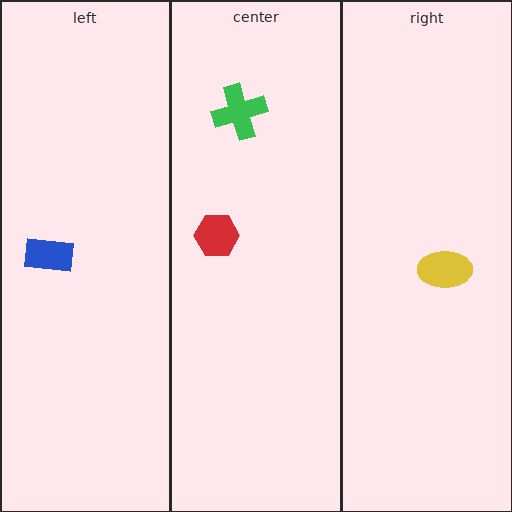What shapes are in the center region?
The red hexagon, the green cross.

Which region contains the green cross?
The center region.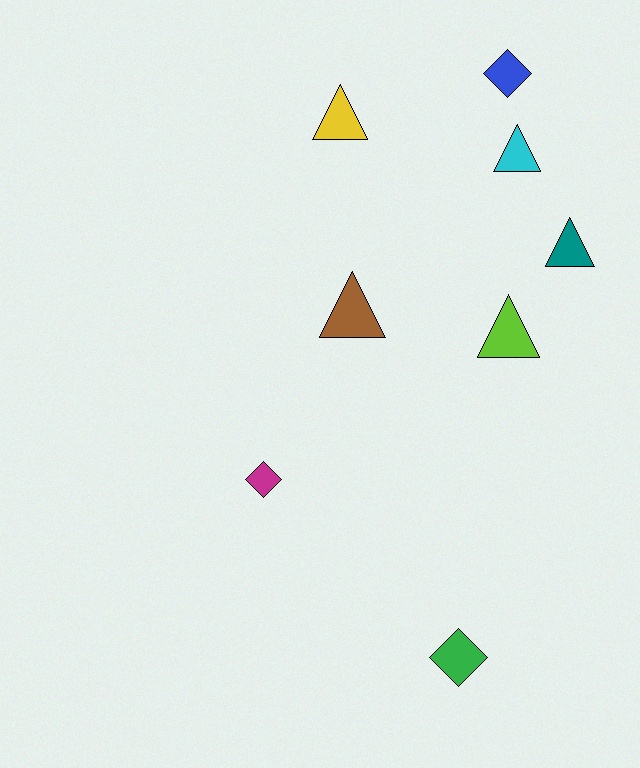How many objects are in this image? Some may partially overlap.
There are 8 objects.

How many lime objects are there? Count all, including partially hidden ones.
There is 1 lime object.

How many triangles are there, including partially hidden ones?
There are 5 triangles.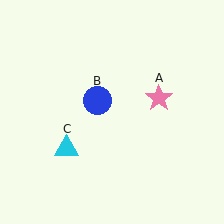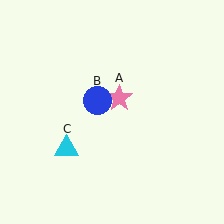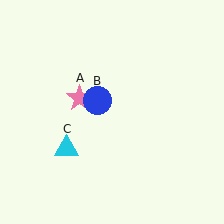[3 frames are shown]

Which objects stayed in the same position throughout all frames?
Blue circle (object B) and cyan triangle (object C) remained stationary.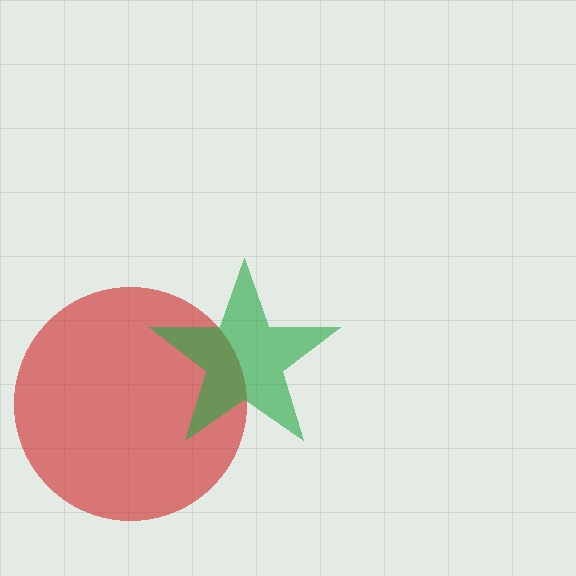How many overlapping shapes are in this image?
There are 2 overlapping shapes in the image.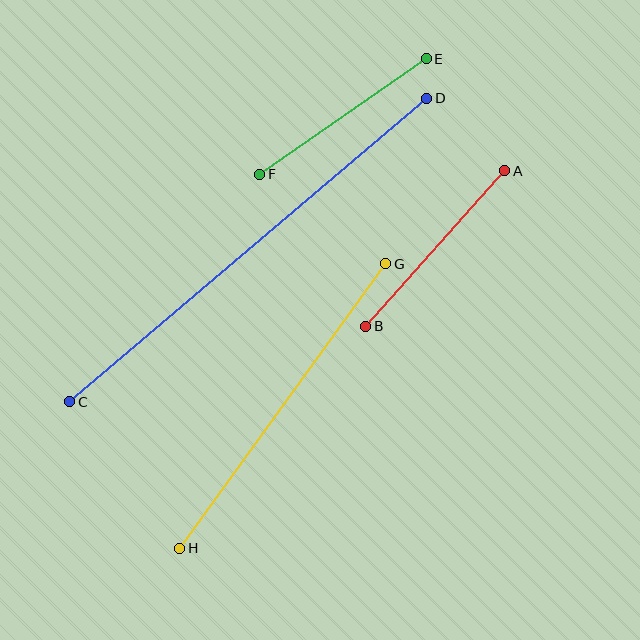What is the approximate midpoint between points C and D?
The midpoint is at approximately (248, 250) pixels.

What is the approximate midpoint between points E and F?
The midpoint is at approximately (343, 116) pixels.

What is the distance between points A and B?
The distance is approximately 208 pixels.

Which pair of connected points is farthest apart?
Points C and D are farthest apart.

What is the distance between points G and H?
The distance is approximately 351 pixels.